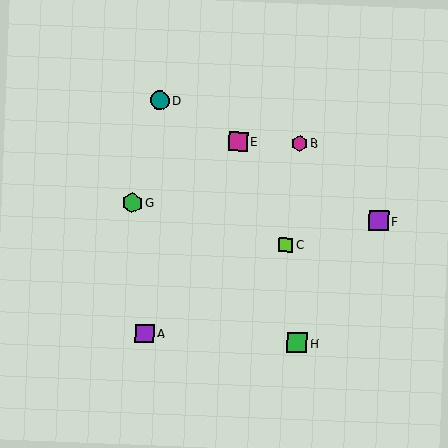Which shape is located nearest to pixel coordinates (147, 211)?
The green hexagon (labeled G) at (132, 203) is nearest to that location.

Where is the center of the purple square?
The center of the purple square is at (145, 333).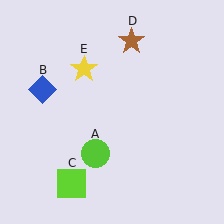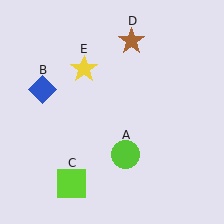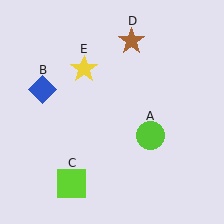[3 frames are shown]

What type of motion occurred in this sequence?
The lime circle (object A) rotated counterclockwise around the center of the scene.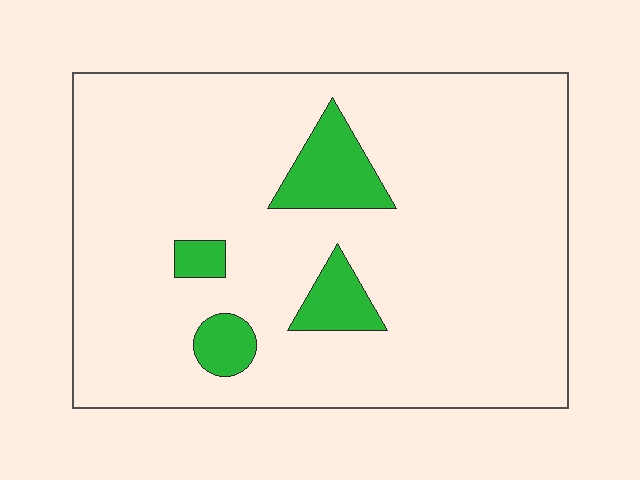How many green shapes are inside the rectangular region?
4.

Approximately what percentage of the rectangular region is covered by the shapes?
Approximately 10%.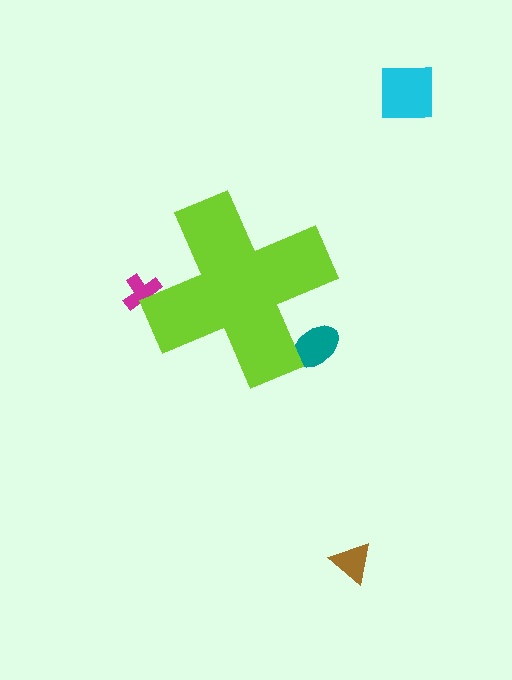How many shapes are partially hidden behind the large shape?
2 shapes are partially hidden.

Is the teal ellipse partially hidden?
Yes, the teal ellipse is partially hidden behind the lime cross.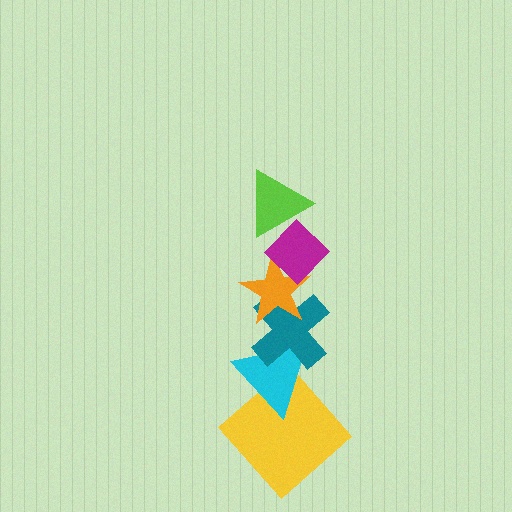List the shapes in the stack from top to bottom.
From top to bottom: the lime triangle, the magenta diamond, the orange star, the teal cross, the cyan triangle, the yellow diamond.